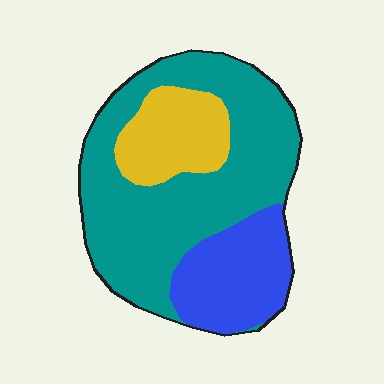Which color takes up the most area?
Teal, at roughly 60%.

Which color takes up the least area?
Yellow, at roughly 15%.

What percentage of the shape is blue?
Blue covers 23% of the shape.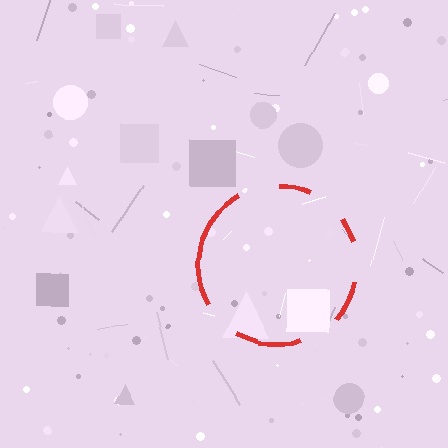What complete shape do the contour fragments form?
The contour fragments form a circle.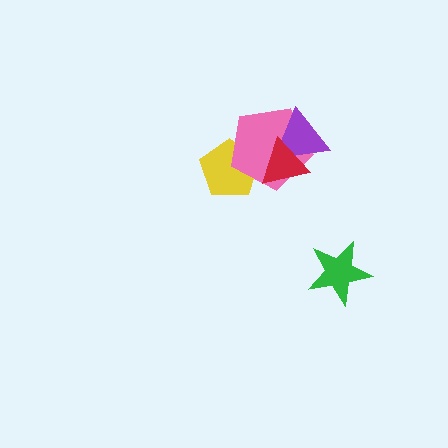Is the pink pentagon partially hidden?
Yes, it is partially covered by another shape.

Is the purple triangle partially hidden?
Yes, it is partially covered by another shape.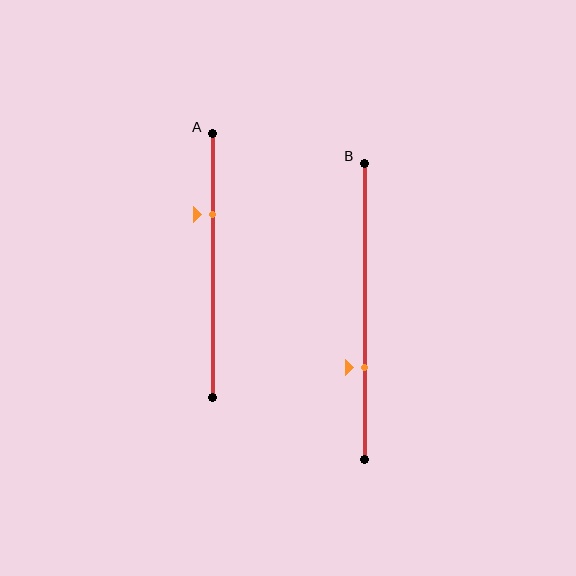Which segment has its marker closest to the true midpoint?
Segment B has its marker closest to the true midpoint.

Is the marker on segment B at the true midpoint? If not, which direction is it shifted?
No, the marker on segment B is shifted downward by about 19% of the segment length.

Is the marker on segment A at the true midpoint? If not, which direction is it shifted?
No, the marker on segment A is shifted upward by about 20% of the segment length.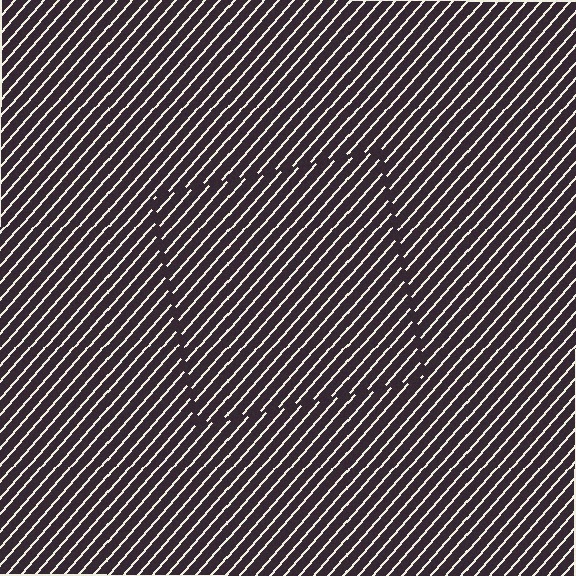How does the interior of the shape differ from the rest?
The interior of the shape contains the same grating, shifted by half a period — the contour is defined by the phase discontinuity where line-ends from the inner and outer gratings abut.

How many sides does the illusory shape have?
4 sides — the line-ends trace a square.